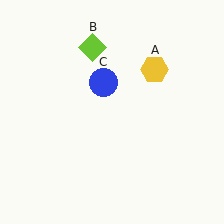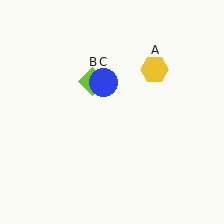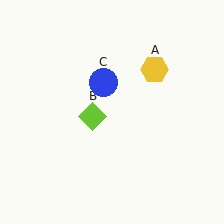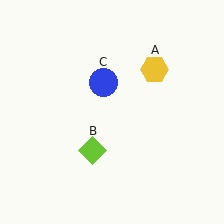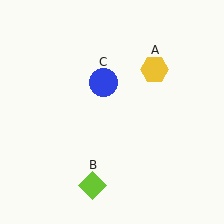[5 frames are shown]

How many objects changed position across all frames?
1 object changed position: lime diamond (object B).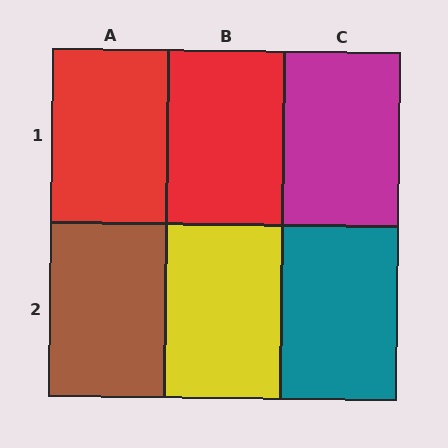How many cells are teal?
1 cell is teal.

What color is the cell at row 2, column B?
Yellow.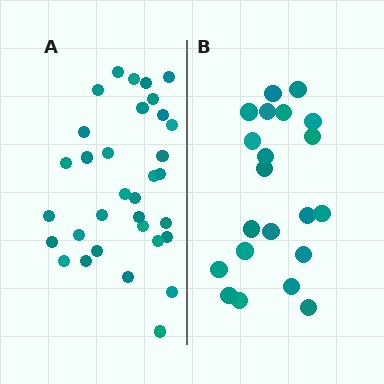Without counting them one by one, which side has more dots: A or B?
Region A (the left region) has more dots.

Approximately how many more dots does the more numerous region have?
Region A has roughly 12 or so more dots than region B.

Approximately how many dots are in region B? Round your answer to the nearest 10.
About 20 dots. (The exact count is 21, which rounds to 20.)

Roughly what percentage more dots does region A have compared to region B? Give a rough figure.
About 55% more.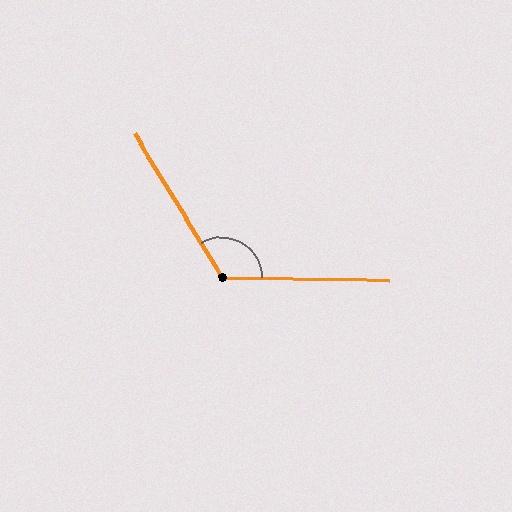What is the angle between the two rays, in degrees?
Approximately 122 degrees.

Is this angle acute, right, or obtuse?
It is obtuse.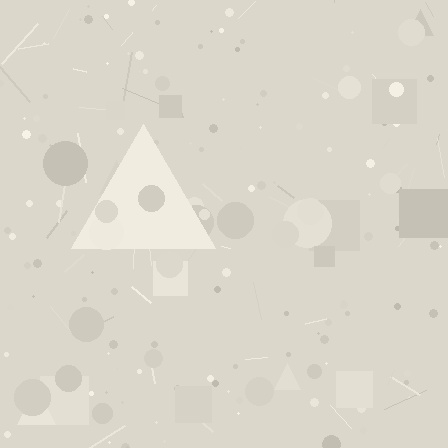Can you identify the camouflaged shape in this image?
The camouflaged shape is a triangle.